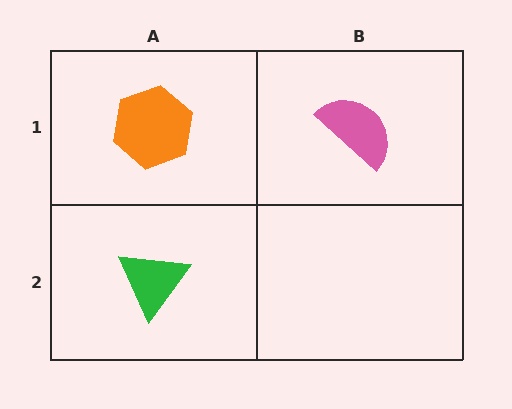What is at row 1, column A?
An orange hexagon.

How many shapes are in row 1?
2 shapes.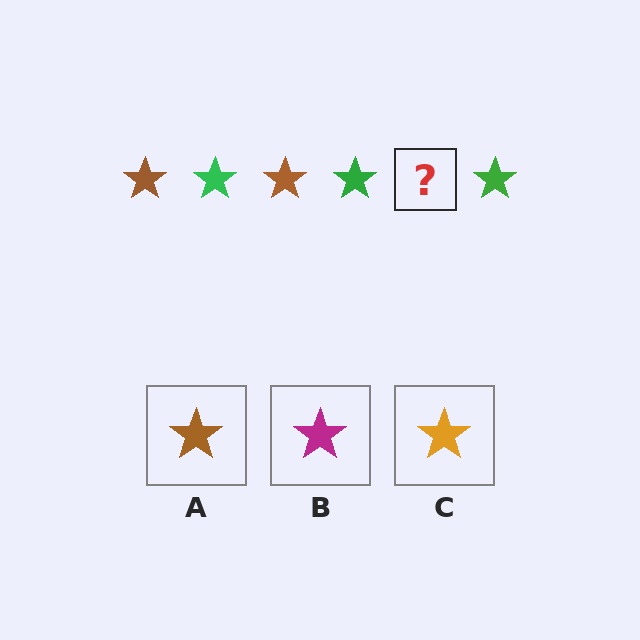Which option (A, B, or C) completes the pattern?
A.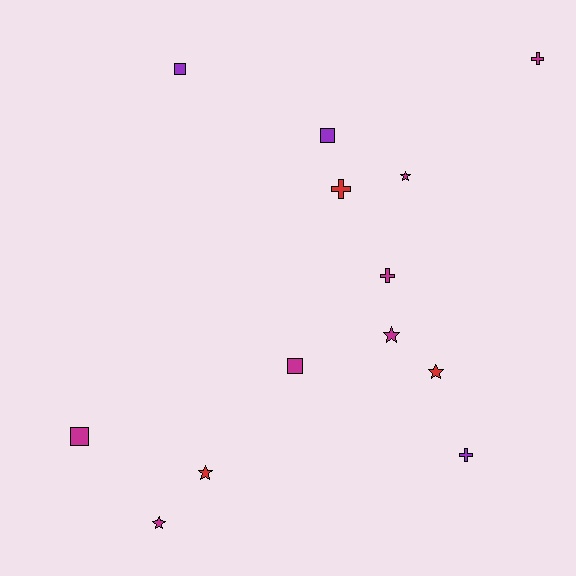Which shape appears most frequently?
Star, with 5 objects.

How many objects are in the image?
There are 13 objects.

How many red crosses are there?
There is 1 red cross.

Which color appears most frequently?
Magenta, with 7 objects.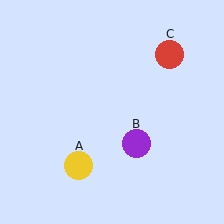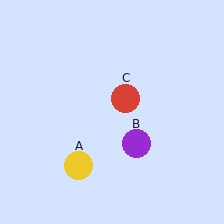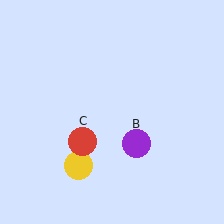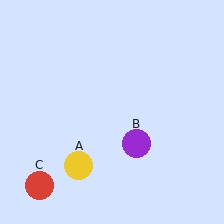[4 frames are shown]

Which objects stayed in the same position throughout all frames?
Yellow circle (object A) and purple circle (object B) remained stationary.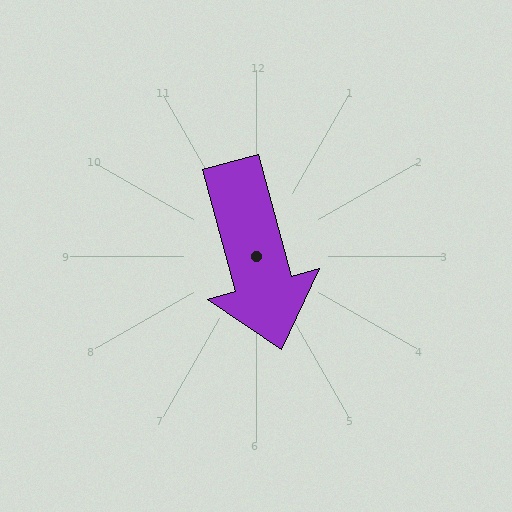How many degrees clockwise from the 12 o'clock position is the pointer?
Approximately 165 degrees.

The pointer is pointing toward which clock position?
Roughly 5 o'clock.